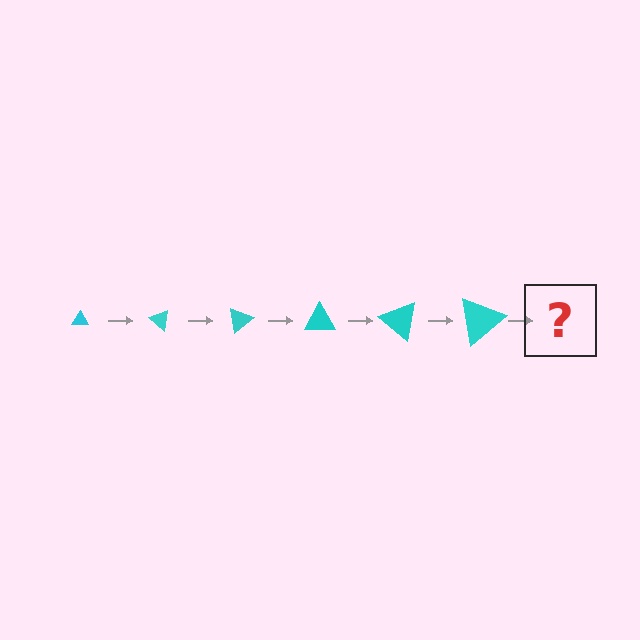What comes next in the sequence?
The next element should be a triangle, larger than the previous one and rotated 240 degrees from the start.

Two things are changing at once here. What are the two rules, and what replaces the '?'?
The two rules are that the triangle grows larger each step and it rotates 40 degrees each step. The '?' should be a triangle, larger than the previous one and rotated 240 degrees from the start.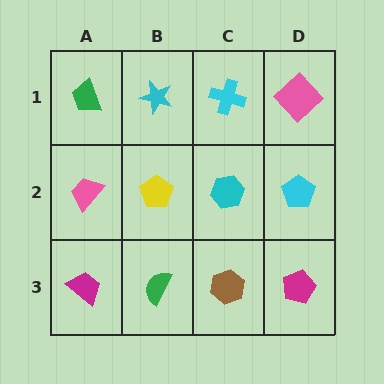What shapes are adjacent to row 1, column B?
A yellow pentagon (row 2, column B), a green trapezoid (row 1, column A), a cyan cross (row 1, column C).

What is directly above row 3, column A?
A pink trapezoid.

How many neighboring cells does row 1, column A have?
2.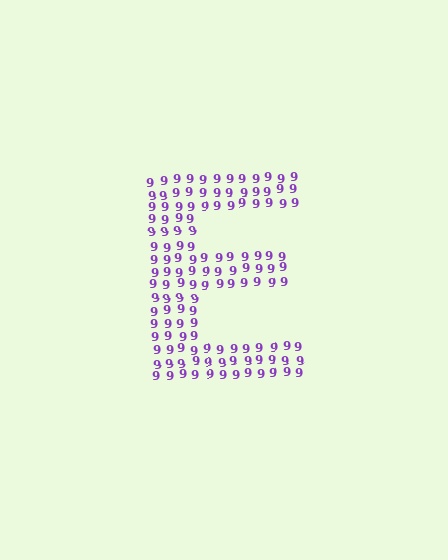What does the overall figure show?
The overall figure shows the letter E.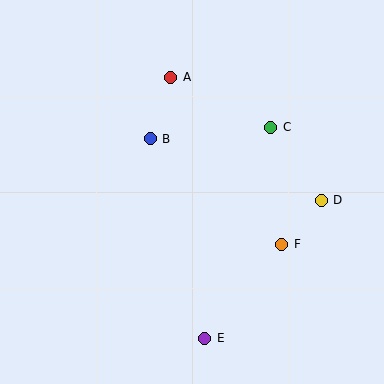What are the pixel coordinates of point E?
Point E is at (205, 338).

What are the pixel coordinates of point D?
Point D is at (321, 200).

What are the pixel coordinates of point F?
Point F is at (282, 244).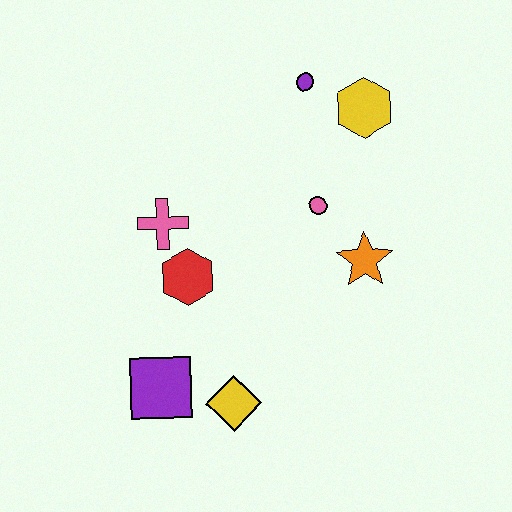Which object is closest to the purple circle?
The yellow hexagon is closest to the purple circle.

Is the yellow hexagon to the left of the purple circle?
No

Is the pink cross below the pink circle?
Yes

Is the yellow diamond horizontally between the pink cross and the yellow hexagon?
Yes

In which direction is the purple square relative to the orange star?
The purple square is to the left of the orange star.